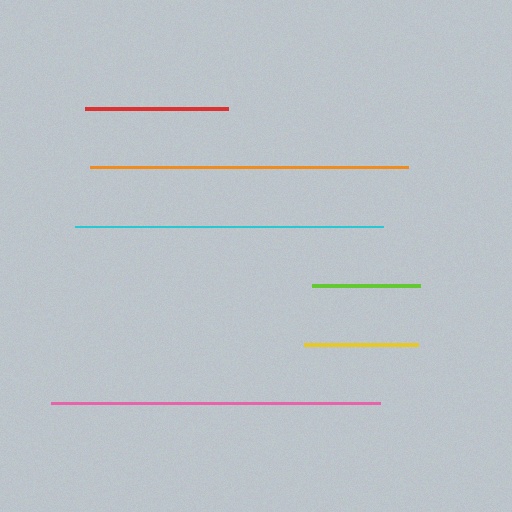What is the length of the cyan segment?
The cyan segment is approximately 309 pixels long.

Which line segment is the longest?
The pink line is the longest at approximately 330 pixels.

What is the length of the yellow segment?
The yellow segment is approximately 114 pixels long.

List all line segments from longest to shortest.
From longest to shortest: pink, orange, cyan, red, yellow, lime.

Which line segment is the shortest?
The lime line is the shortest at approximately 108 pixels.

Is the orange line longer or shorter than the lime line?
The orange line is longer than the lime line.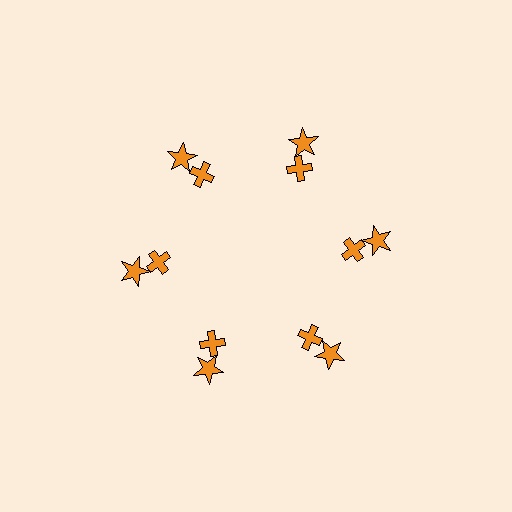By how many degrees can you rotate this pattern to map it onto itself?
The pattern maps onto itself every 60 degrees of rotation.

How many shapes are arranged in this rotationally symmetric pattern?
There are 12 shapes, arranged in 6 groups of 2.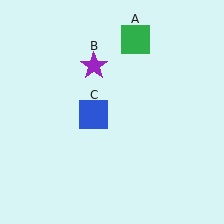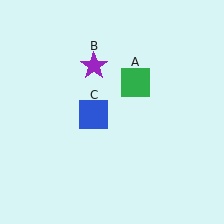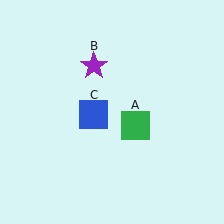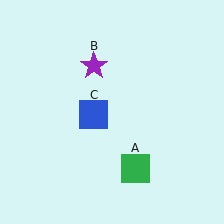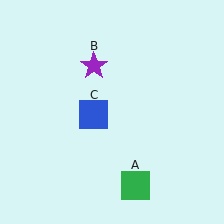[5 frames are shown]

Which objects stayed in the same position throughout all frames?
Purple star (object B) and blue square (object C) remained stationary.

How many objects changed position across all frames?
1 object changed position: green square (object A).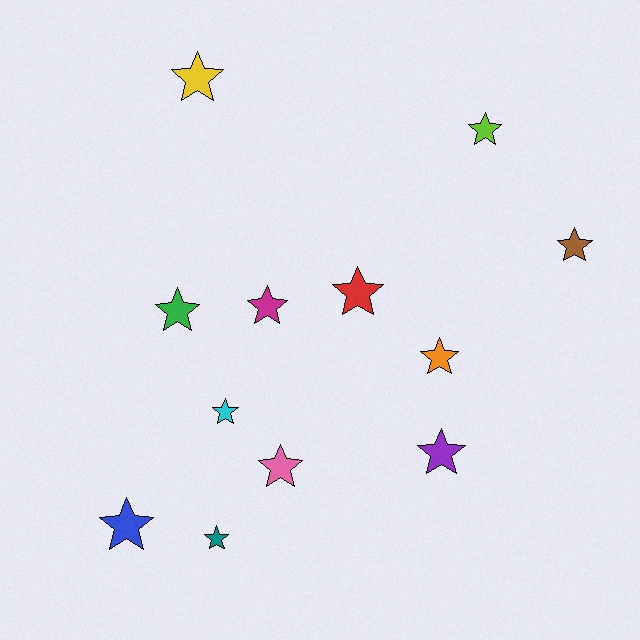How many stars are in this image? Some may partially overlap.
There are 12 stars.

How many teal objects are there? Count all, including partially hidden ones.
There is 1 teal object.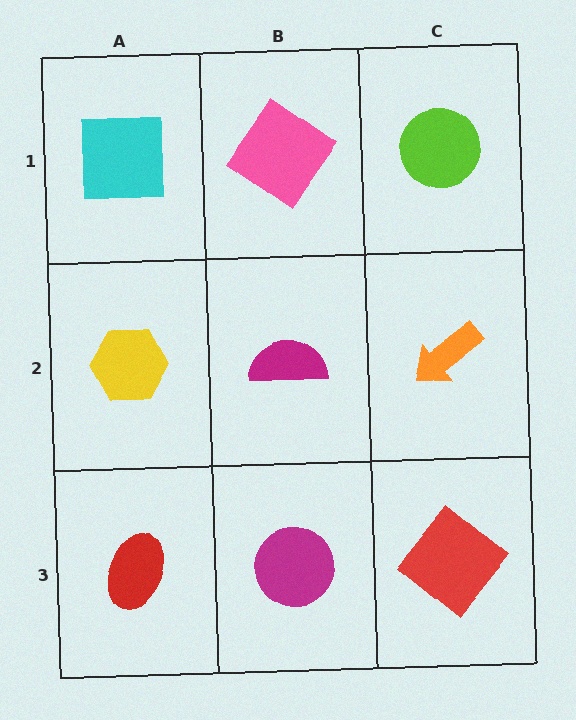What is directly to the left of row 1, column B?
A cyan square.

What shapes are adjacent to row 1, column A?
A yellow hexagon (row 2, column A), a pink diamond (row 1, column B).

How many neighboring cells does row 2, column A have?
3.